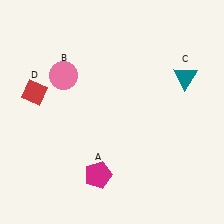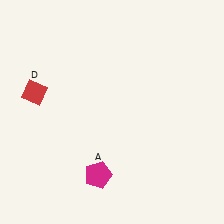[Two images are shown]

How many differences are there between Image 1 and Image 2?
There are 2 differences between the two images.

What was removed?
The pink circle (B), the teal triangle (C) were removed in Image 2.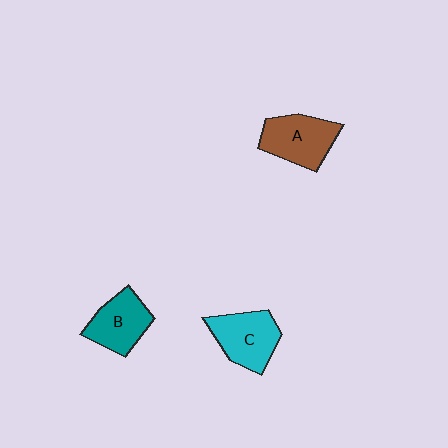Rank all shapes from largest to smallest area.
From largest to smallest: C (cyan), A (brown), B (teal).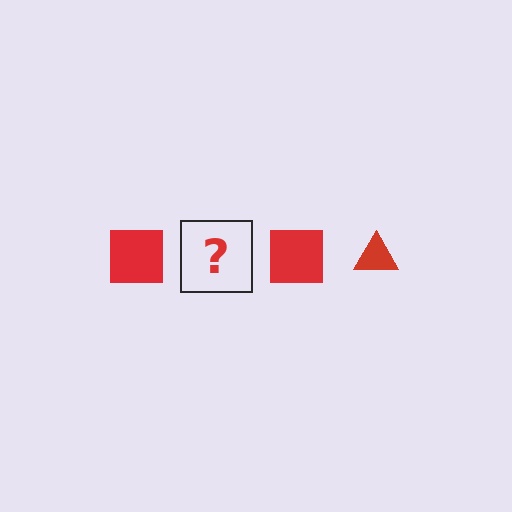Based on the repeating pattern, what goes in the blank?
The blank should be a red triangle.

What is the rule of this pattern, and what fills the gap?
The rule is that the pattern cycles through square, triangle shapes in red. The gap should be filled with a red triangle.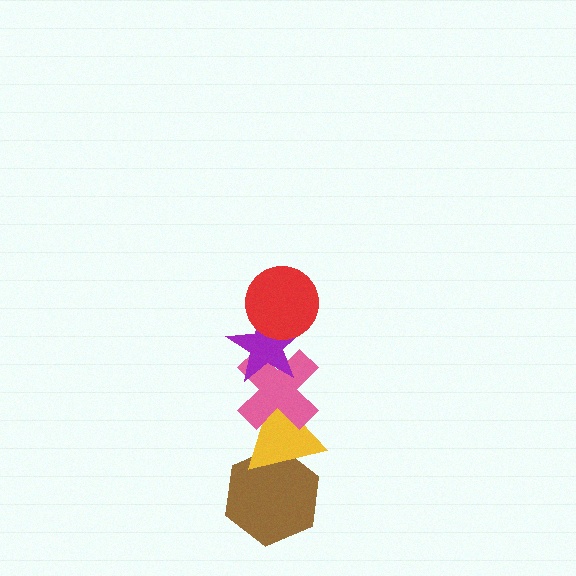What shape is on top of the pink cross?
The purple star is on top of the pink cross.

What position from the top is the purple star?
The purple star is 2nd from the top.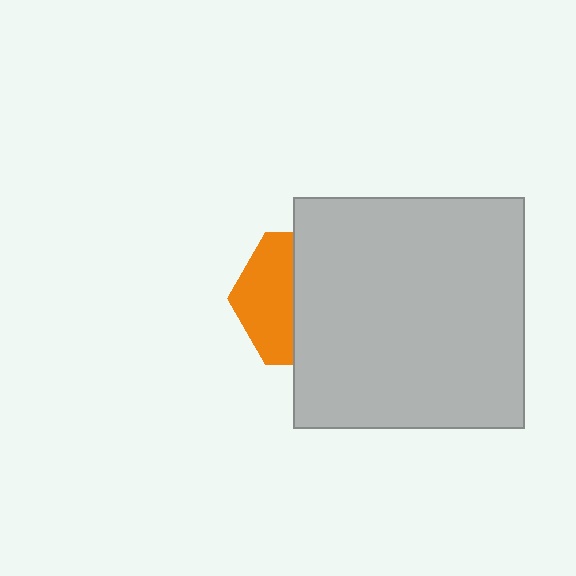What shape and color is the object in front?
The object in front is a light gray square.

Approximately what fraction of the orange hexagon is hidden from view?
Roughly 59% of the orange hexagon is hidden behind the light gray square.